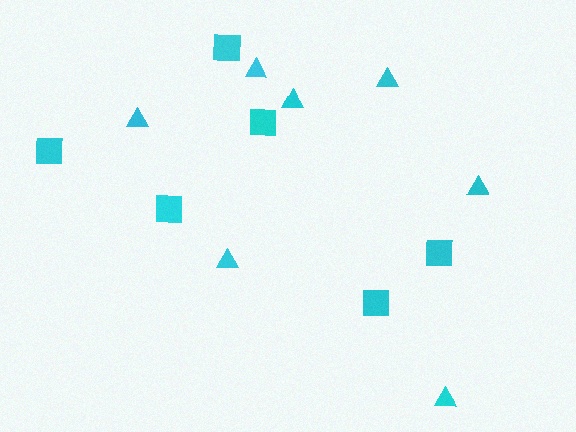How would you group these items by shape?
There are 2 groups: one group of squares (6) and one group of triangles (7).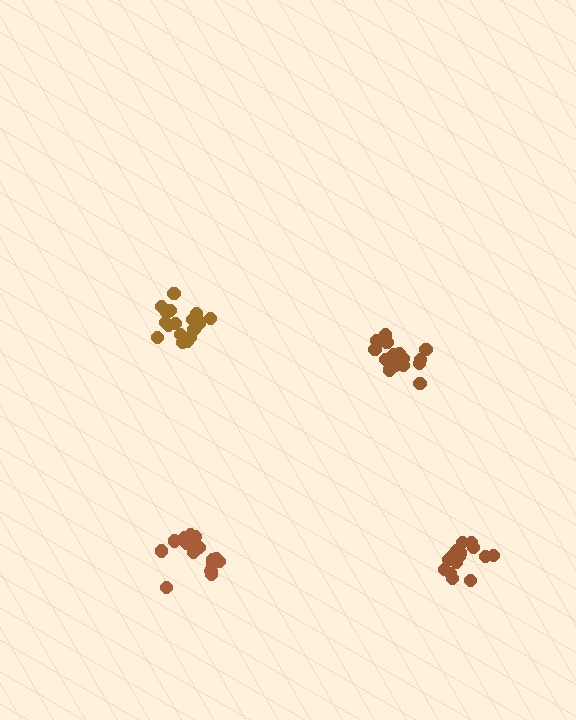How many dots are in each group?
Group 1: 18 dots, Group 2: 16 dots, Group 3: 18 dots, Group 4: 18 dots (70 total).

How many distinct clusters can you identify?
There are 4 distinct clusters.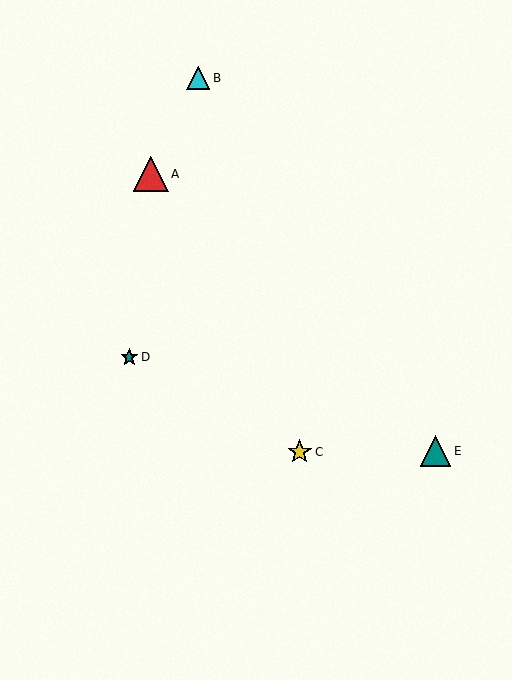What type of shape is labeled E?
Shape E is a teal triangle.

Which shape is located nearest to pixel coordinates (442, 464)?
The teal triangle (labeled E) at (435, 451) is nearest to that location.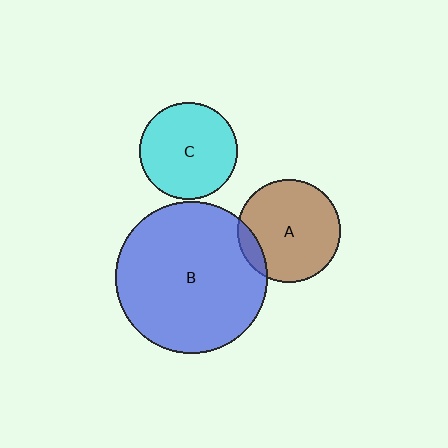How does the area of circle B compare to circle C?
Approximately 2.4 times.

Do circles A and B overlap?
Yes.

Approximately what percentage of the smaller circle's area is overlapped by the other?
Approximately 10%.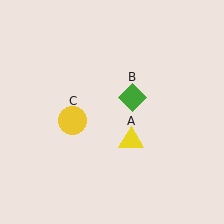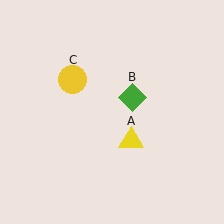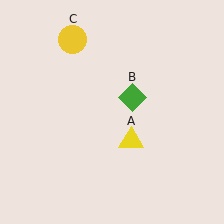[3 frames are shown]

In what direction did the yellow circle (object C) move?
The yellow circle (object C) moved up.